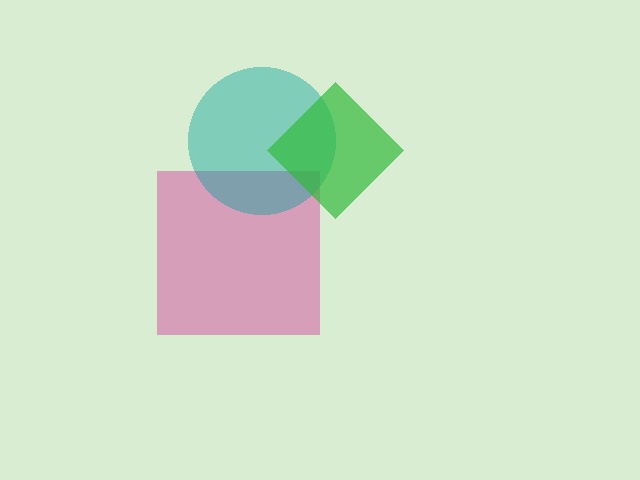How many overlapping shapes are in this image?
There are 3 overlapping shapes in the image.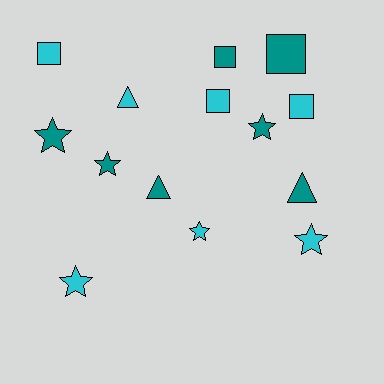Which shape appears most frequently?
Star, with 6 objects.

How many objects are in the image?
There are 14 objects.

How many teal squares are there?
There are 2 teal squares.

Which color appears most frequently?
Teal, with 7 objects.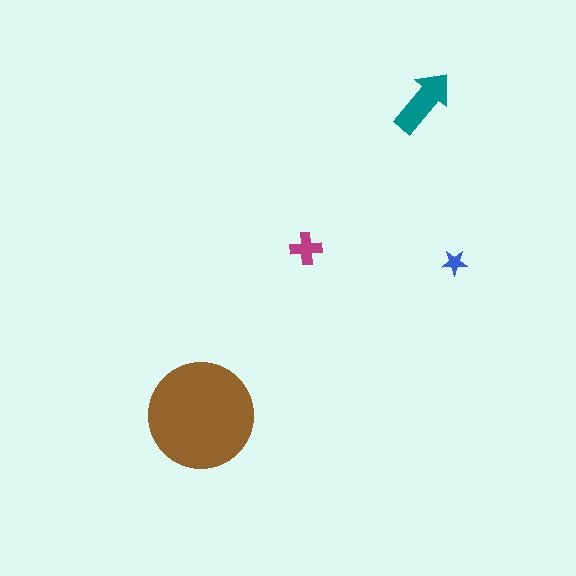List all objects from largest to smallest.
The brown circle, the teal arrow, the magenta cross, the blue star.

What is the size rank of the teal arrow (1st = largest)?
2nd.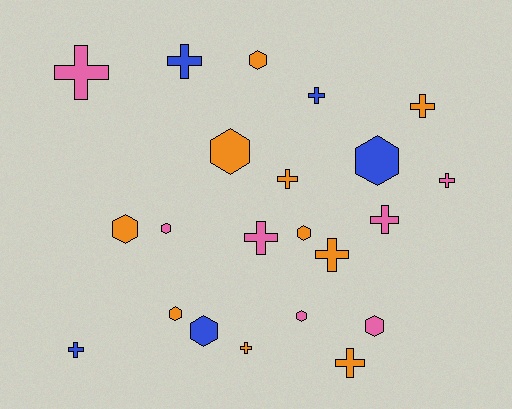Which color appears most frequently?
Orange, with 10 objects.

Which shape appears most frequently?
Cross, with 12 objects.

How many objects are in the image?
There are 22 objects.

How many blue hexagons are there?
There are 2 blue hexagons.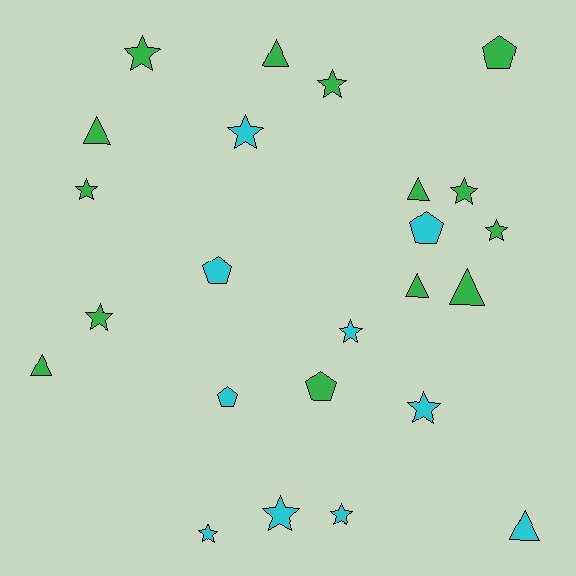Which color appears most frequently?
Green, with 14 objects.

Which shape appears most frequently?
Star, with 12 objects.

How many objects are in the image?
There are 24 objects.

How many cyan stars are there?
There are 6 cyan stars.